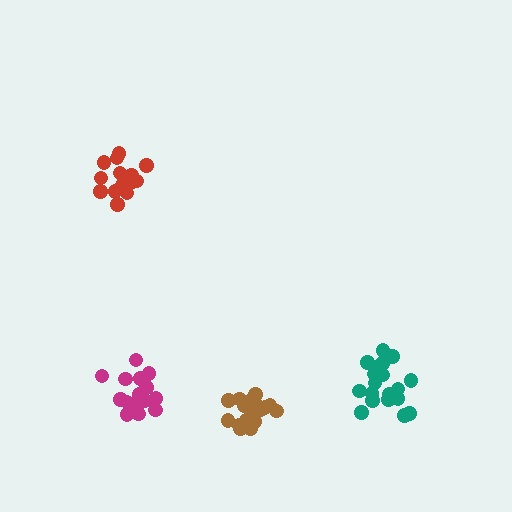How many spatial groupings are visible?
There are 4 spatial groupings.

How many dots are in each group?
Group 1: 17 dots, Group 2: 16 dots, Group 3: 19 dots, Group 4: 21 dots (73 total).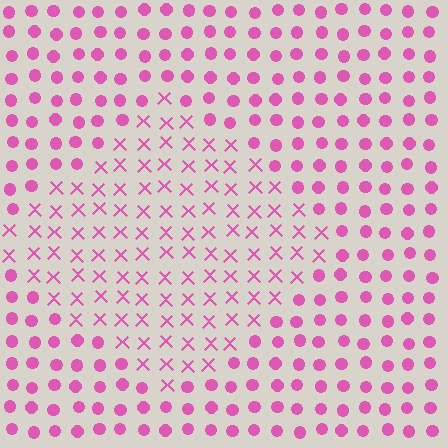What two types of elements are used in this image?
The image uses X marks inside the diamond region and circles outside it.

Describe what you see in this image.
The image is filled with small pink elements arranged in a uniform grid. A diamond-shaped region contains X marks, while the surrounding area contains circles. The boundary is defined purely by the change in element shape.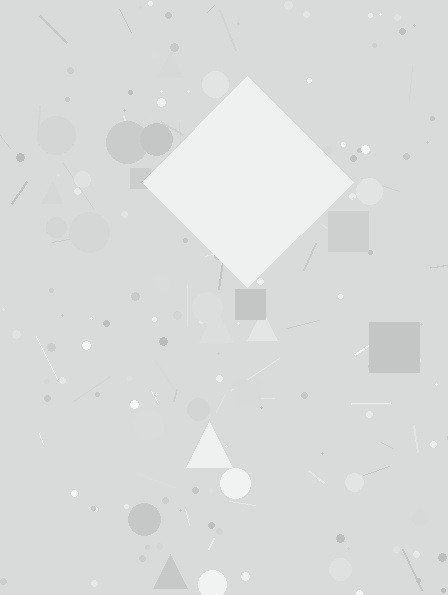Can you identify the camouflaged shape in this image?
The camouflaged shape is a diamond.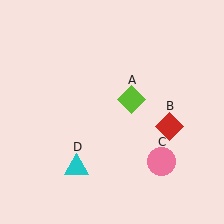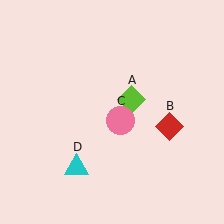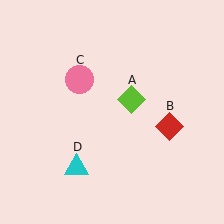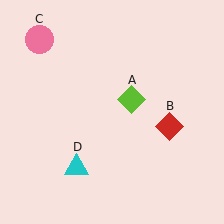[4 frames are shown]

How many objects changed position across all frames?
1 object changed position: pink circle (object C).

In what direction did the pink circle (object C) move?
The pink circle (object C) moved up and to the left.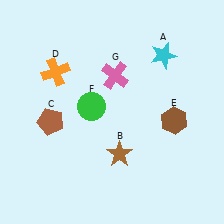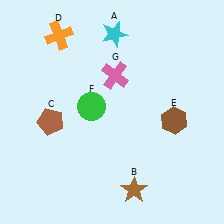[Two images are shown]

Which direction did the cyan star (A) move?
The cyan star (A) moved left.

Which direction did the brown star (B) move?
The brown star (B) moved down.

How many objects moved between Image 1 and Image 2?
3 objects moved between the two images.